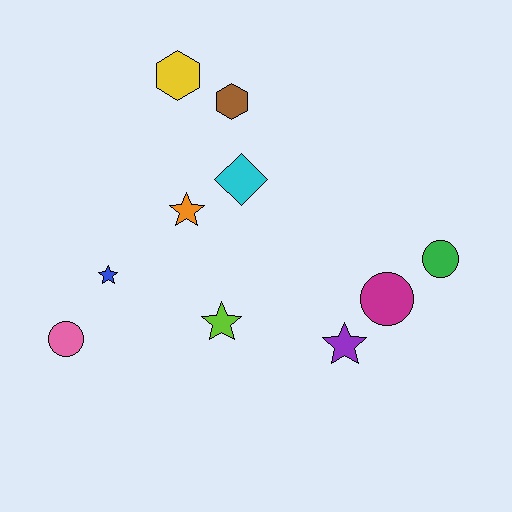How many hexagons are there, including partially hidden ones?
There are 2 hexagons.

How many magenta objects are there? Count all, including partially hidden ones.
There is 1 magenta object.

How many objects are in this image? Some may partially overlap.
There are 10 objects.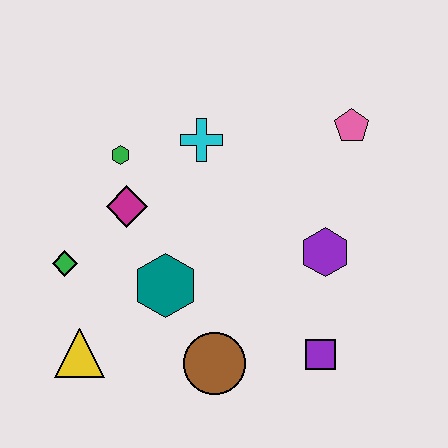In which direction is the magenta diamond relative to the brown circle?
The magenta diamond is above the brown circle.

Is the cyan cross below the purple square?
No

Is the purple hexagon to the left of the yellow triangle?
No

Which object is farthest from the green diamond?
The pink pentagon is farthest from the green diamond.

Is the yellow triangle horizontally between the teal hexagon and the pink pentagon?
No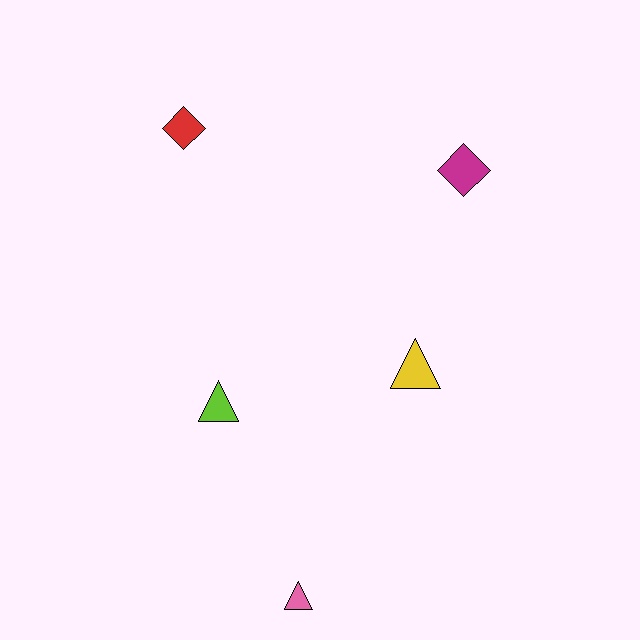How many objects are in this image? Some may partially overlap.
There are 5 objects.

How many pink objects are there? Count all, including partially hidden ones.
There is 1 pink object.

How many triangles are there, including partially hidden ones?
There are 3 triangles.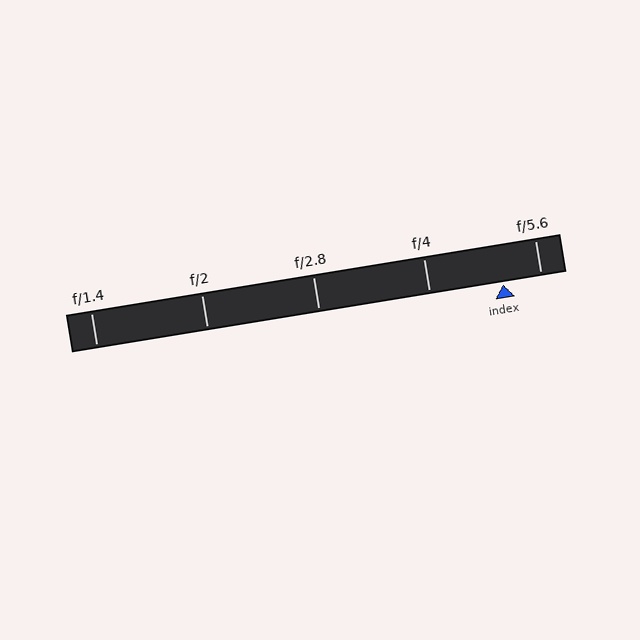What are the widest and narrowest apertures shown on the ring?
The widest aperture shown is f/1.4 and the narrowest is f/5.6.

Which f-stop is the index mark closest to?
The index mark is closest to f/5.6.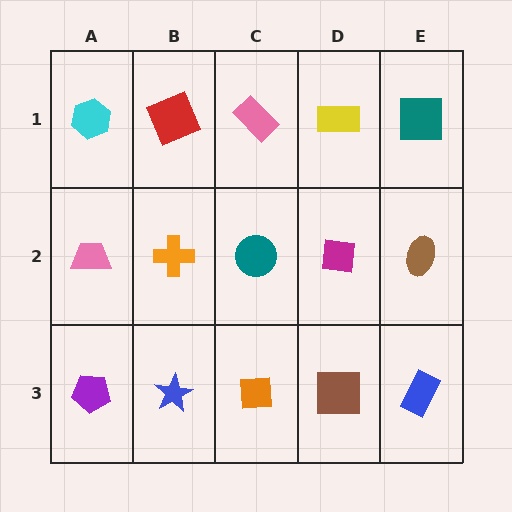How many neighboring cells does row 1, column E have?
2.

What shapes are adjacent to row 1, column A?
A pink trapezoid (row 2, column A), a red square (row 1, column B).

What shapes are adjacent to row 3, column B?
An orange cross (row 2, column B), a purple pentagon (row 3, column A), an orange square (row 3, column C).